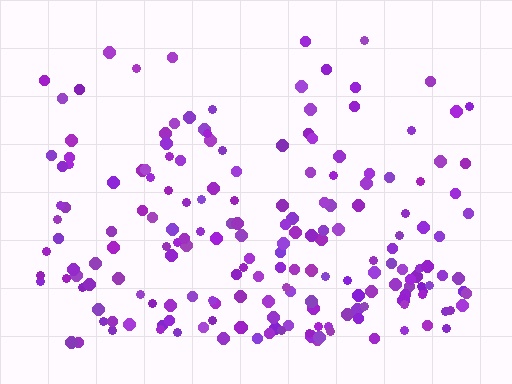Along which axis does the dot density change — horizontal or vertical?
Vertical.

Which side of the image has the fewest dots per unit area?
The top.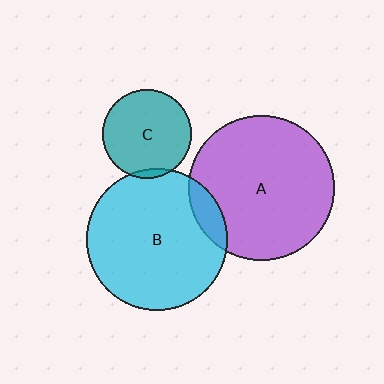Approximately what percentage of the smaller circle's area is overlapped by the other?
Approximately 5%.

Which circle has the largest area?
Circle A (purple).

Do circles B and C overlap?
Yes.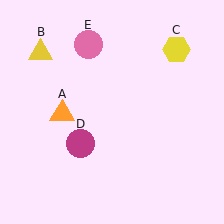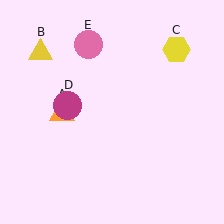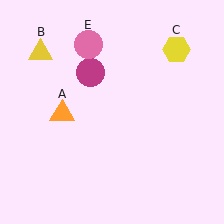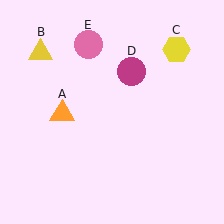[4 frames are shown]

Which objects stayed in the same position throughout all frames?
Orange triangle (object A) and yellow triangle (object B) and yellow hexagon (object C) and pink circle (object E) remained stationary.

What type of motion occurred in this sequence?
The magenta circle (object D) rotated clockwise around the center of the scene.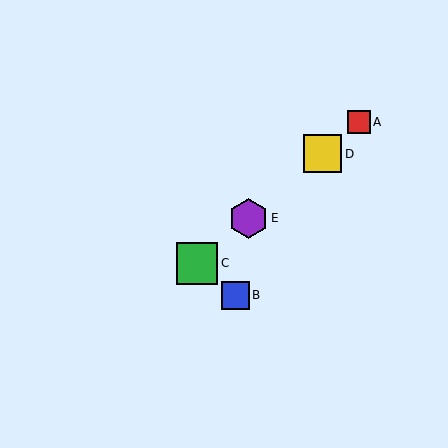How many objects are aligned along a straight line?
4 objects (A, C, D, E) are aligned along a straight line.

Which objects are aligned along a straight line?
Objects A, C, D, E are aligned along a straight line.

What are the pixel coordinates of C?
Object C is at (197, 263).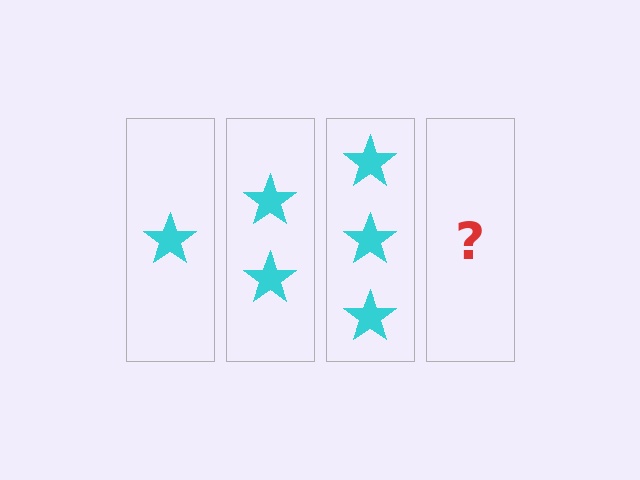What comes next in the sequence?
The next element should be 4 stars.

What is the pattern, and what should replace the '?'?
The pattern is that each step adds one more star. The '?' should be 4 stars.